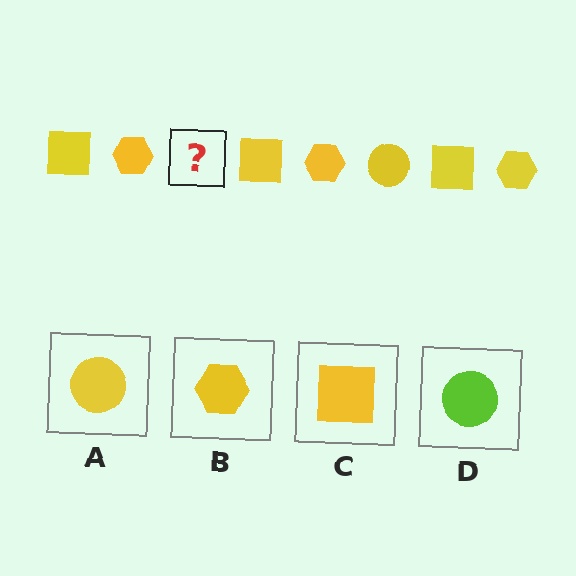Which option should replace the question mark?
Option A.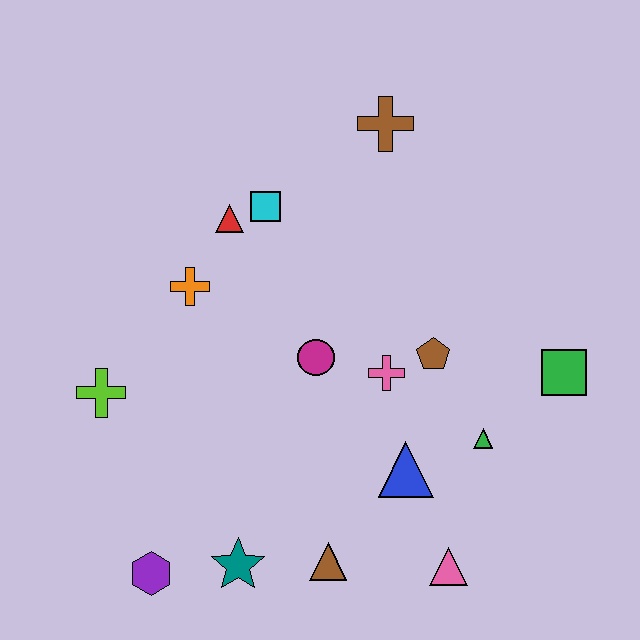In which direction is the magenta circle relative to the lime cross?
The magenta circle is to the right of the lime cross.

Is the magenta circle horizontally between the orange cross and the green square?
Yes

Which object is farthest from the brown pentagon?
The purple hexagon is farthest from the brown pentagon.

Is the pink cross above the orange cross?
No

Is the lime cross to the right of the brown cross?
No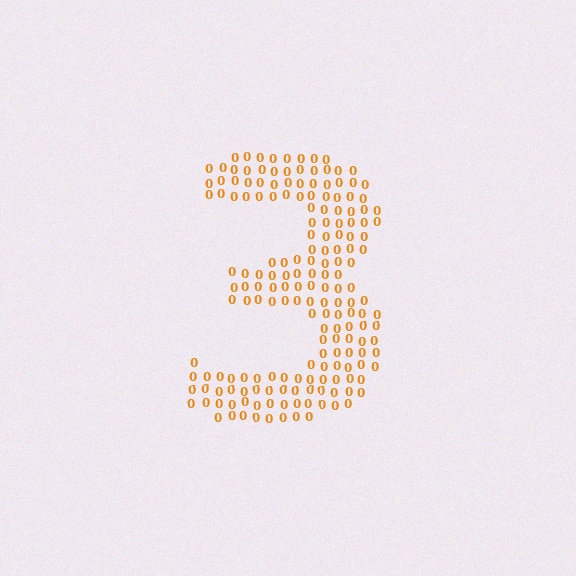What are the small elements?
The small elements are digit 0's.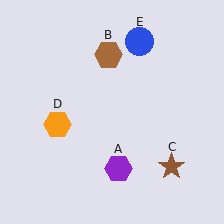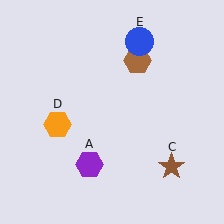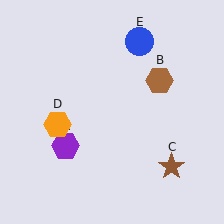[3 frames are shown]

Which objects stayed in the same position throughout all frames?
Brown star (object C) and orange hexagon (object D) and blue circle (object E) remained stationary.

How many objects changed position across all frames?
2 objects changed position: purple hexagon (object A), brown hexagon (object B).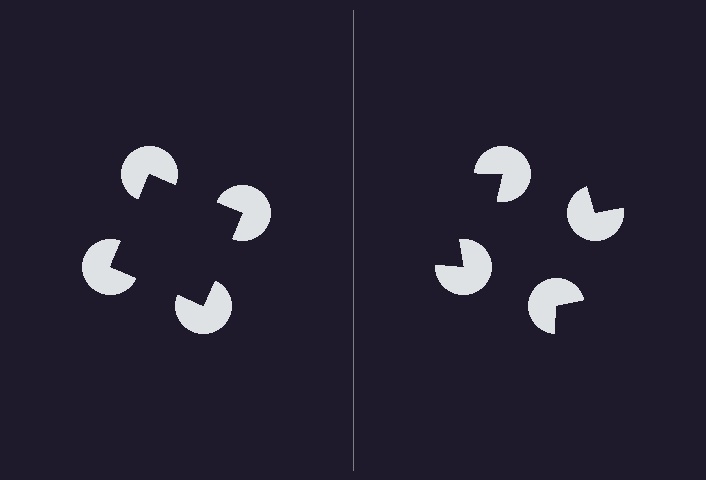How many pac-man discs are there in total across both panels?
8 — 4 on each side.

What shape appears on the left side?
An illusory square.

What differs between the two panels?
The pac-man discs are positioned identically on both sides; only the wedge orientations differ. On the left they align to a square; on the right they are misaligned.